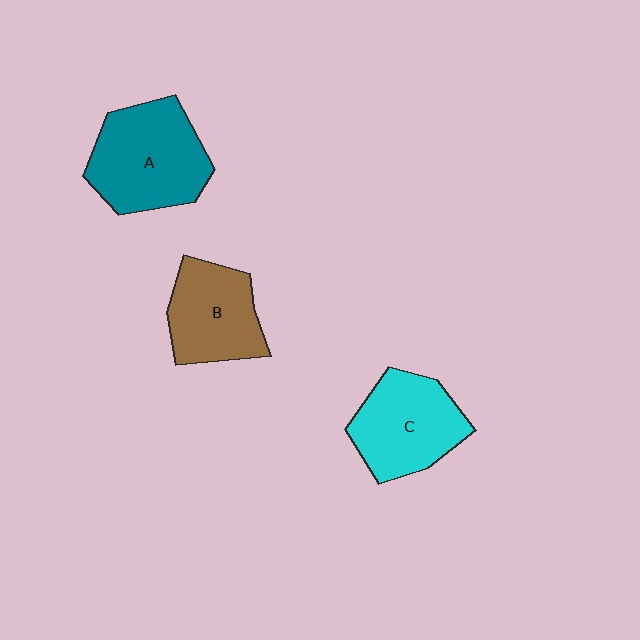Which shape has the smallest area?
Shape B (brown).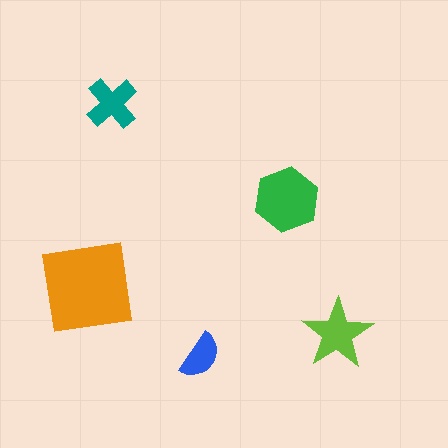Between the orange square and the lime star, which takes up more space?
The orange square.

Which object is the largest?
The orange square.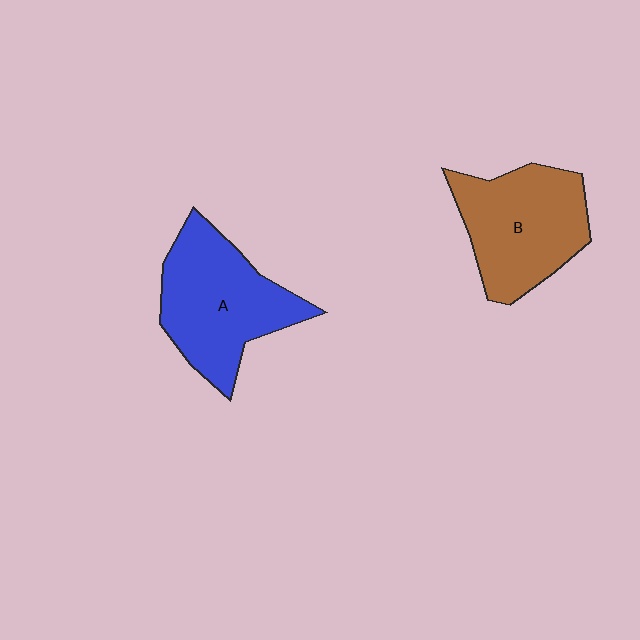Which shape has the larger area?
Shape A (blue).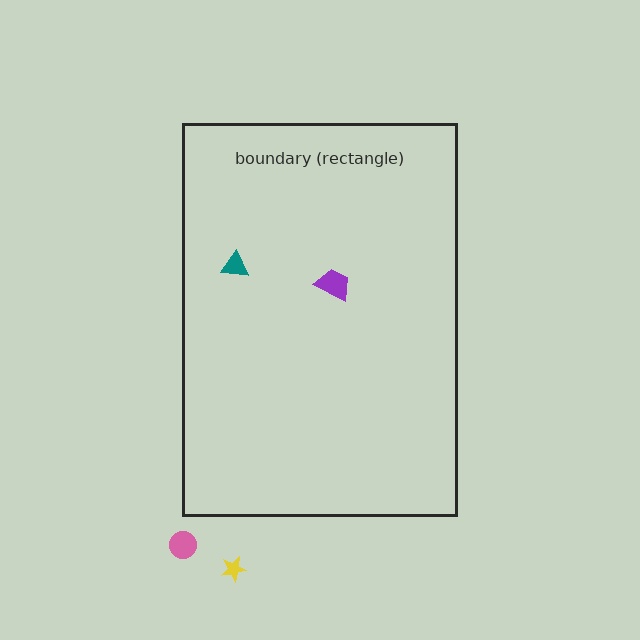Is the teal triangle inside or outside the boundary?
Inside.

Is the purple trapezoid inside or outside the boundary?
Inside.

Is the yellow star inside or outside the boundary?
Outside.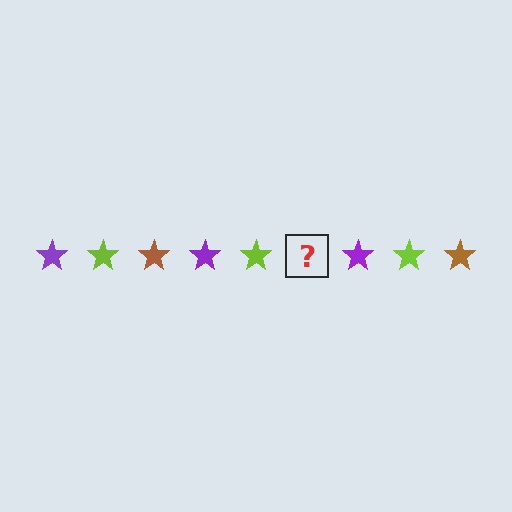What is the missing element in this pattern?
The missing element is a brown star.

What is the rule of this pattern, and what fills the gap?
The rule is that the pattern cycles through purple, lime, brown stars. The gap should be filled with a brown star.